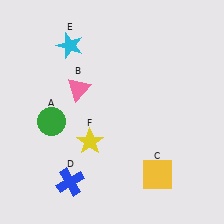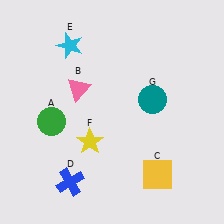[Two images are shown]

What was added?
A teal circle (G) was added in Image 2.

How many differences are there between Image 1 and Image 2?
There is 1 difference between the two images.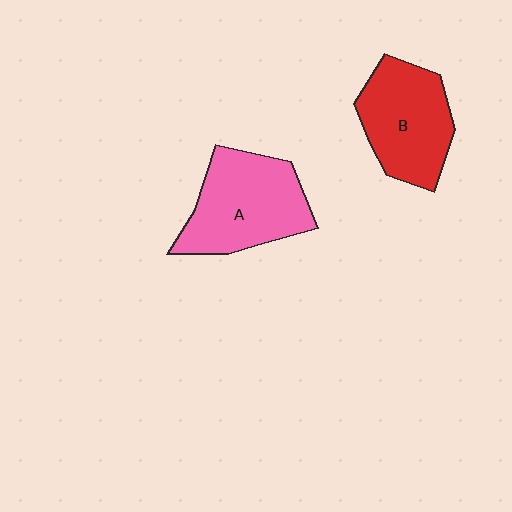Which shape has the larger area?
Shape A (pink).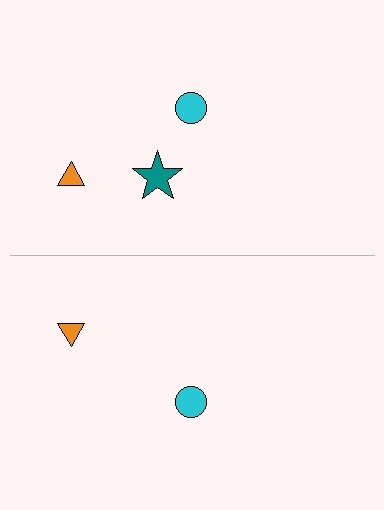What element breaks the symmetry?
A teal star is missing from the bottom side.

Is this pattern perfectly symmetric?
No, the pattern is not perfectly symmetric. A teal star is missing from the bottom side.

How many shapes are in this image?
There are 5 shapes in this image.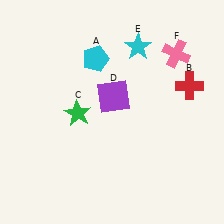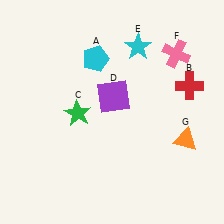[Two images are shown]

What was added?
An orange triangle (G) was added in Image 2.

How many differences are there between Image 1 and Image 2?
There is 1 difference between the two images.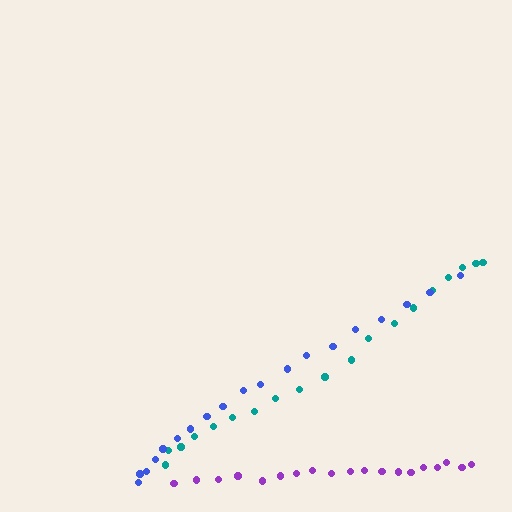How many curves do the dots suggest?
There are 3 distinct paths.